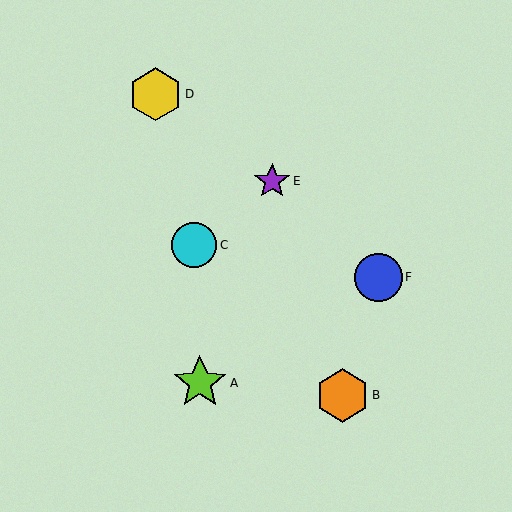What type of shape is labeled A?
Shape A is a lime star.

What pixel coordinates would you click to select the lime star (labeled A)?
Click at (200, 383) to select the lime star A.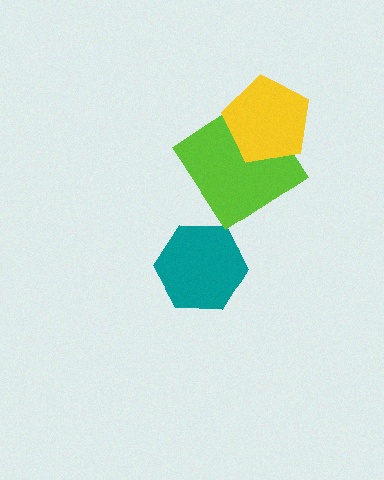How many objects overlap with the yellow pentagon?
1 object overlaps with the yellow pentagon.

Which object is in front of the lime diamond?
The yellow pentagon is in front of the lime diamond.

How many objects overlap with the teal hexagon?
0 objects overlap with the teal hexagon.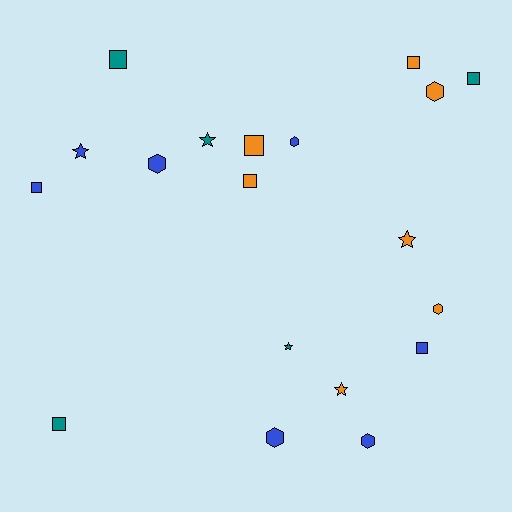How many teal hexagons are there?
There are no teal hexagons.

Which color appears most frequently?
Orange, with 7 objects.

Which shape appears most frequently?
Square, with 8 objects.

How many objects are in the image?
There are 19 objects.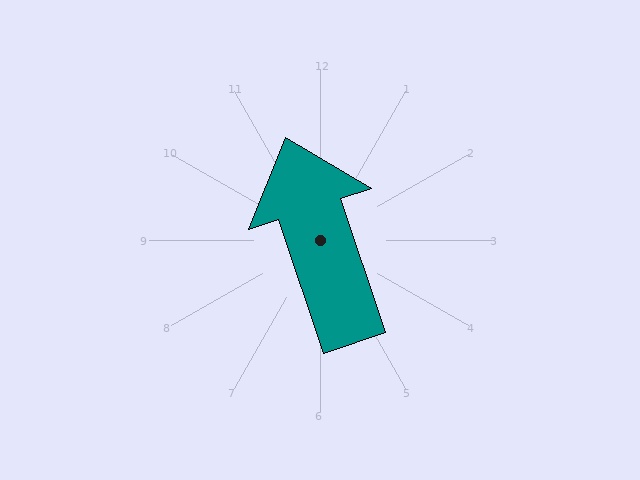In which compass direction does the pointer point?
North.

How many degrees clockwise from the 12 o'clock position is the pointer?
Approximately 341 degrees.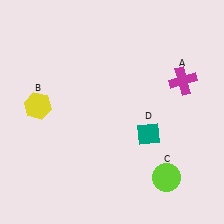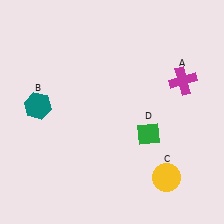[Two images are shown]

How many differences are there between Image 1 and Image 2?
There are 3 differences between the two images.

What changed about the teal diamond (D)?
In Image 1, D is teal. In Image 2, it changed to green.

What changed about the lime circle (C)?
In Image 1, C is lime. In Image 2, it changed to yellow.